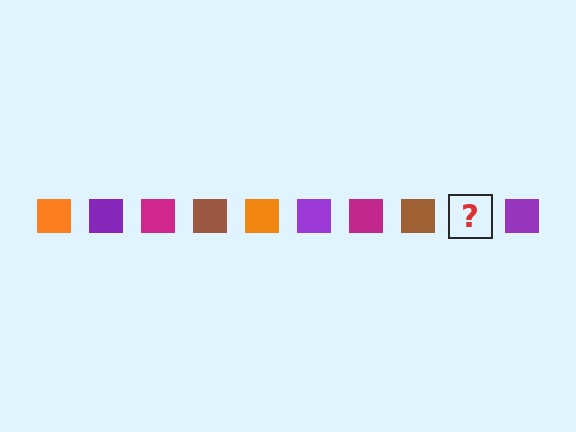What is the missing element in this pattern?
The missing element is an orange square.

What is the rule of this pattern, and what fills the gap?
The rule is that the pattern cycles through orange, purple, magenta, brown squares. The gap should be filled with an orange square.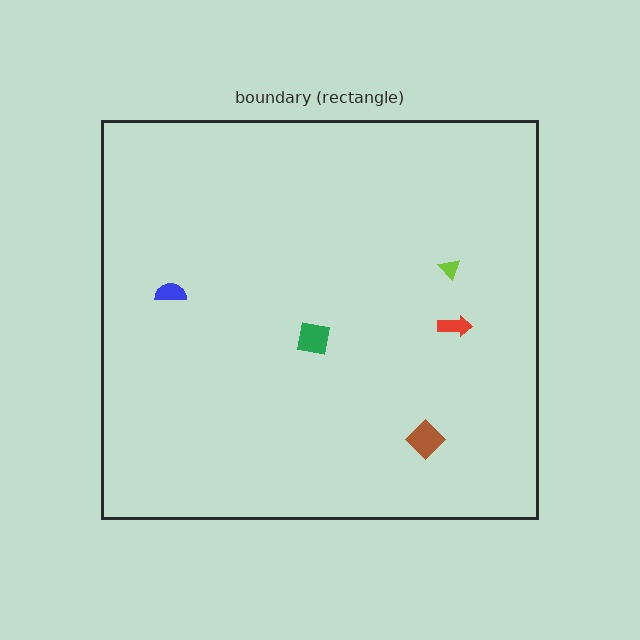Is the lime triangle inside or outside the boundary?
Inside.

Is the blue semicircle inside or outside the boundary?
Inside.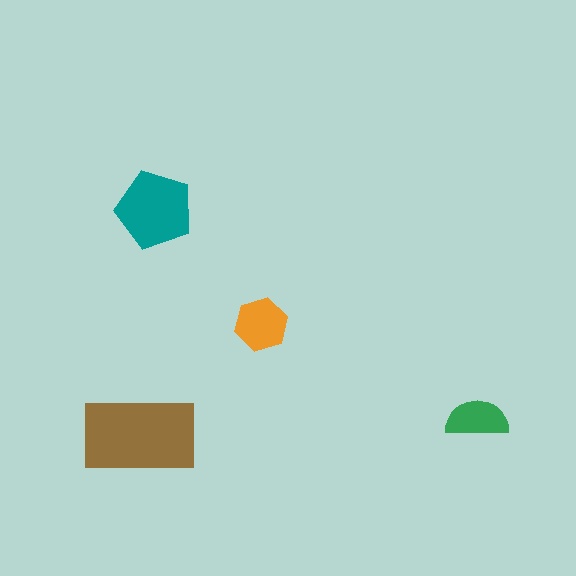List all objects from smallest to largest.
The green semicircle, the orange hexagon, the teal pentagon, the brown rectangle.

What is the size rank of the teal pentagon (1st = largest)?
2nd.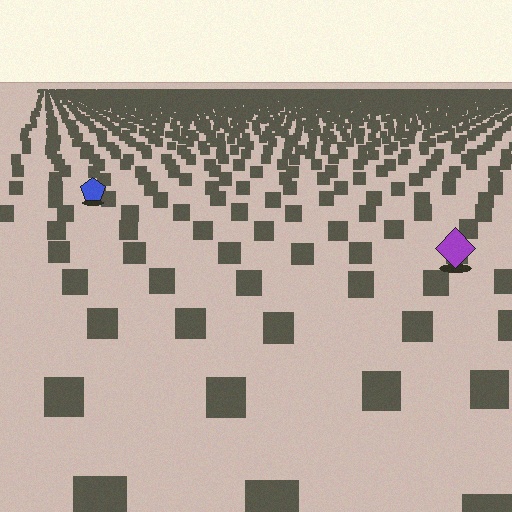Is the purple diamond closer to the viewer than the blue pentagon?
Yes. The purple diamond is closer — you can tell from the texture gradient: the ground texture is coarser near it.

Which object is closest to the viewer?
The purple diamond is closest. The texture marks near it are larger and more spread out.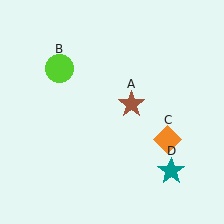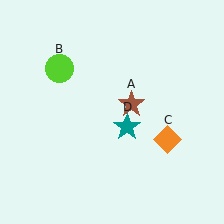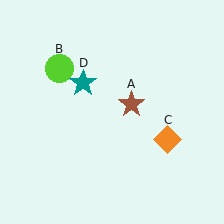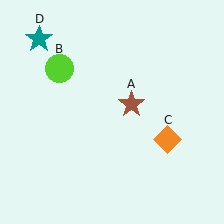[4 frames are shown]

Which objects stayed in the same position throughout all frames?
Brown star (object A) and lime circle (object B) and orange diamond (object C) remained stationary.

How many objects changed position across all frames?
1 object changed position: teal star (object D).